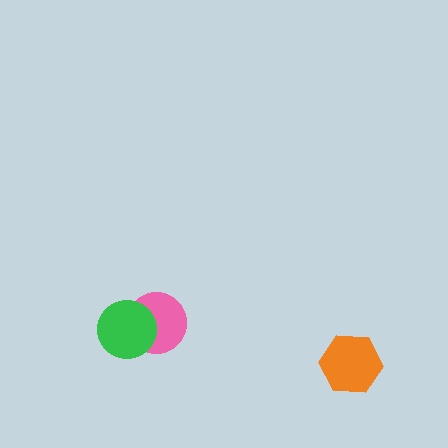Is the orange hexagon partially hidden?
No, no other shape covers it.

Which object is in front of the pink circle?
The green circle is in front of the pink circle.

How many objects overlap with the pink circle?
1 object overlaps with the pink circle.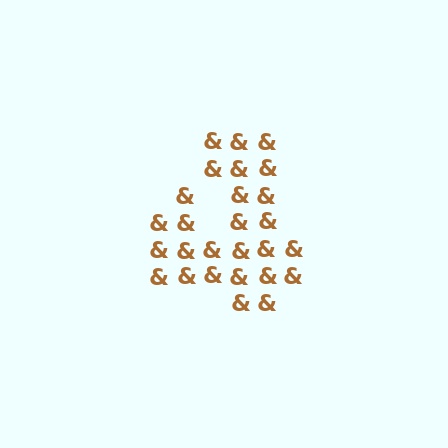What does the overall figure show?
The overall figure shows the digit 4.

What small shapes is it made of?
It is made of small ampersands.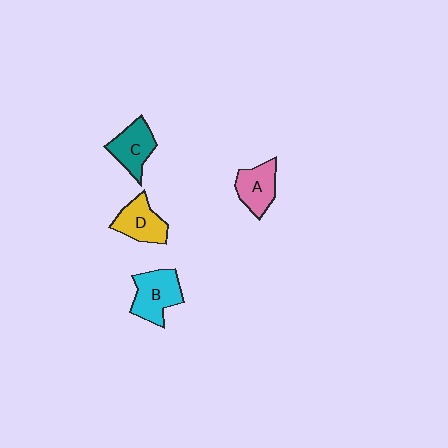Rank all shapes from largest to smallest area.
From largest to smallest: B (cyan), D (yellow), C (teal), A (pink).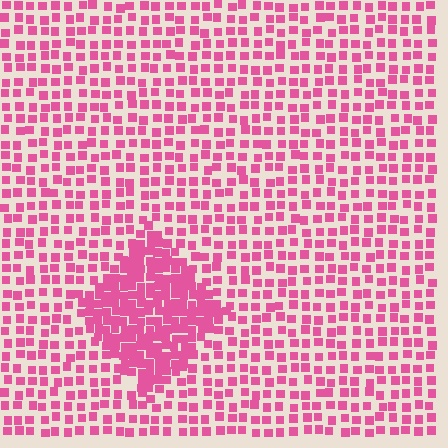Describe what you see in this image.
The image contains small pink elements arranged at two different densities. A diamond-shaped region is visible where the elements are more densely packed than the surrounding area.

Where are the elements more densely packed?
The elements are more densely packed inside the diamond boundary.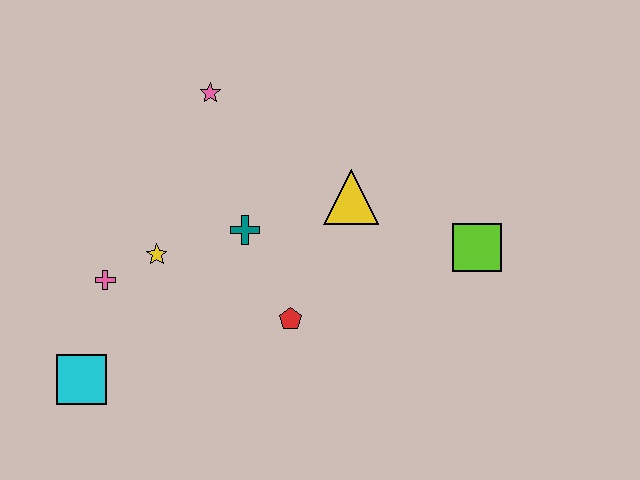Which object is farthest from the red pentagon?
The pink star is farthest from the red pentagon.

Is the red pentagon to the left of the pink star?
No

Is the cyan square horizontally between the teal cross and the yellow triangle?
No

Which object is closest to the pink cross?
The yellow star is closest to the pink cross.